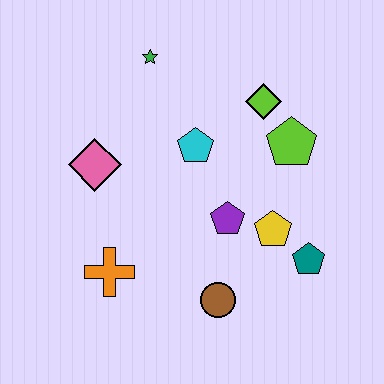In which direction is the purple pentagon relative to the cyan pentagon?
The purple pentagon is below the cyan pentagon.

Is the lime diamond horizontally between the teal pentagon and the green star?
Yes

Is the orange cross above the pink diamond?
No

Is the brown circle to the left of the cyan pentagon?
No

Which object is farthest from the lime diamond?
The orange cross is farthest from the lime diamond.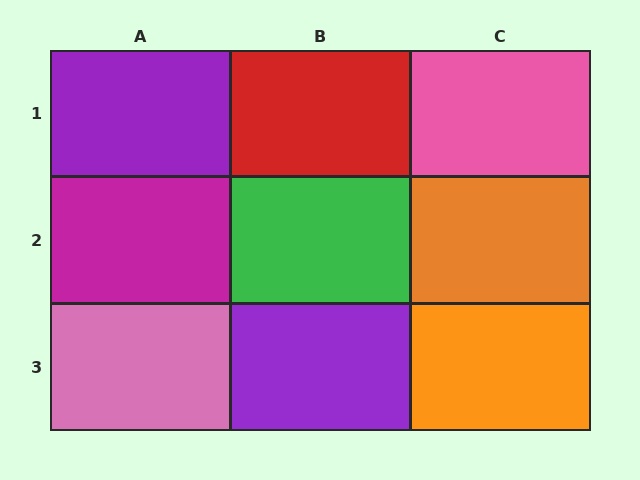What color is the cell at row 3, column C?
Orange.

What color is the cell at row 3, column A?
Pink.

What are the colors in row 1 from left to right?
Purple, red, pink.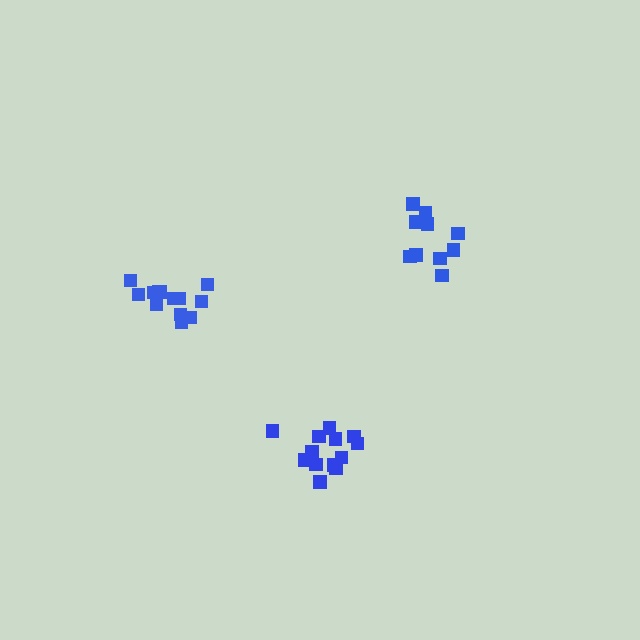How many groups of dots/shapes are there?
There are 3 groups.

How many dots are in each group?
Group 1: 13 dots, Group 2: 10 dots, Group 3: 13 dots (36 total).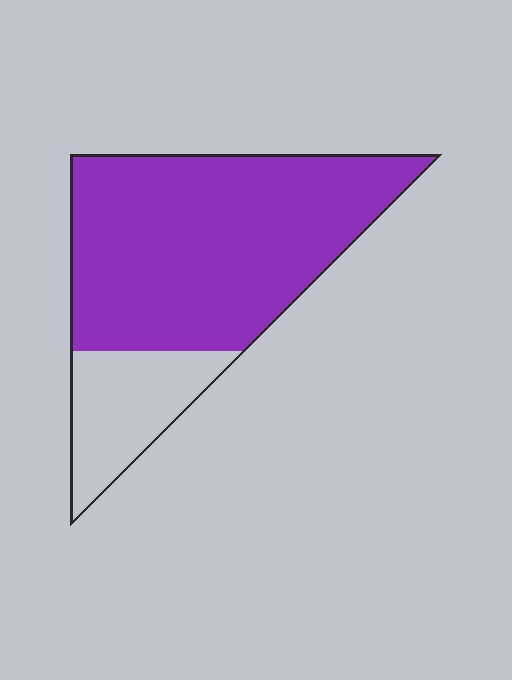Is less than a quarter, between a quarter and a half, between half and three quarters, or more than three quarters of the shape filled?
More than three quarters.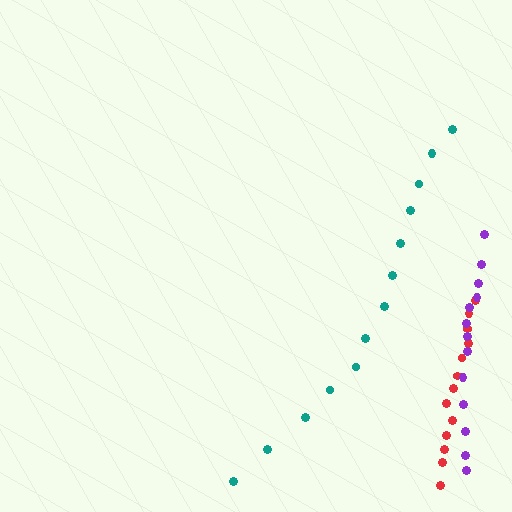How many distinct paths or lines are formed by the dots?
There are 3 distinct paths.